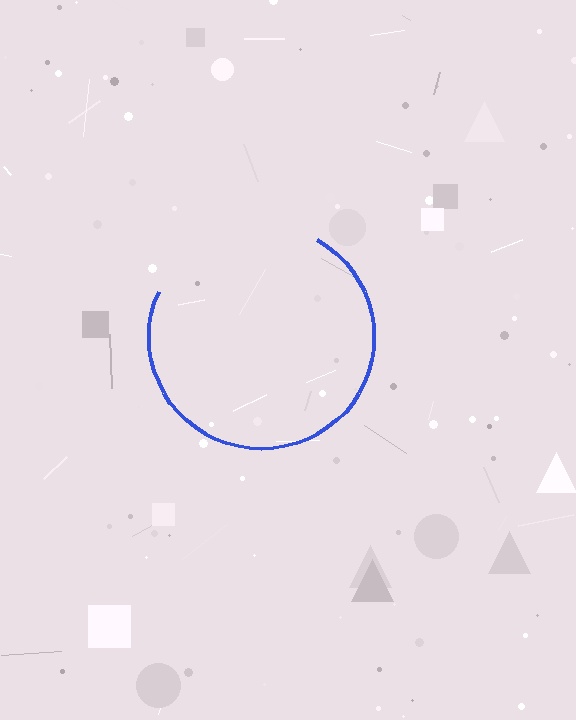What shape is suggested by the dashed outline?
The dashed outline suggests a circle.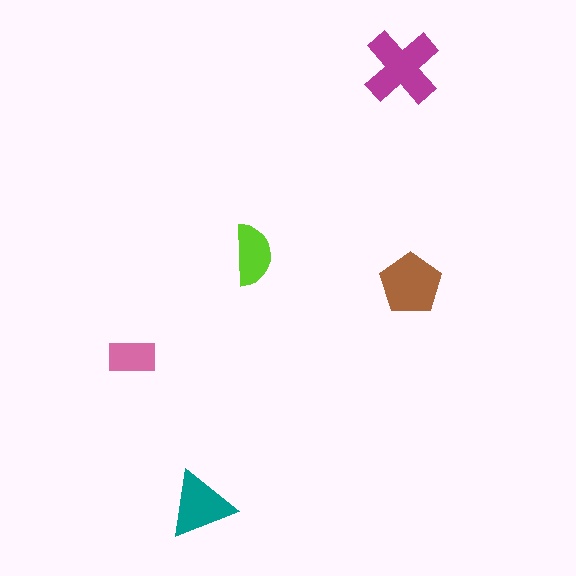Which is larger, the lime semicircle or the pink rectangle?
The lime semicircle.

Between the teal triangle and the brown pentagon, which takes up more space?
The brown pentagon.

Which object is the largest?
The magenta cross.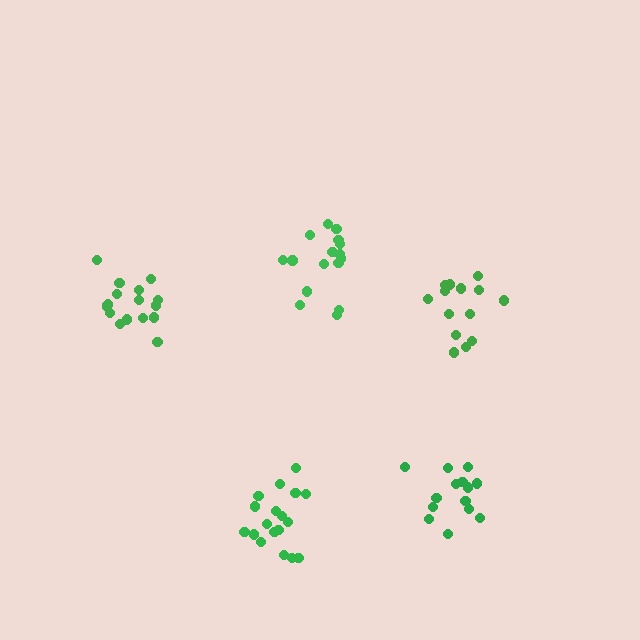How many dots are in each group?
Group 1: 14 dots, Group 2: 17 dots, Group 3: 18 dots, Group 4: 16 dots, Group 5: 14 dots (79 total).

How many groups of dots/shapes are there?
There are 5 groups.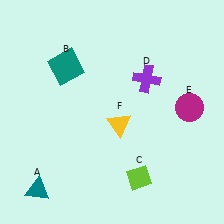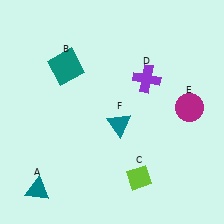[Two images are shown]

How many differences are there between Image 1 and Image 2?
There is 1 difference between the two images.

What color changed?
The triangle (F) changed from yellow in Image 1 to teal in Image 2.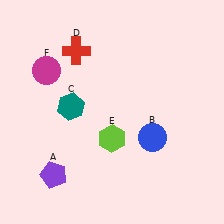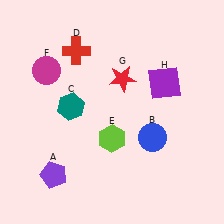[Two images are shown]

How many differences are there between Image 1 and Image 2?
There are 2 differences between the two images.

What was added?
A red star (G), a purple square (H) were added in Image 2.